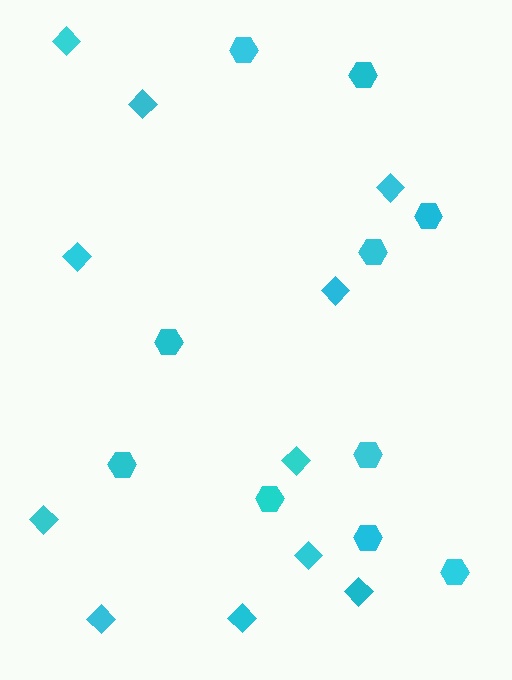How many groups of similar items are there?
There are 2 groups: one group of hexagons (10) and one group of diamonds (11).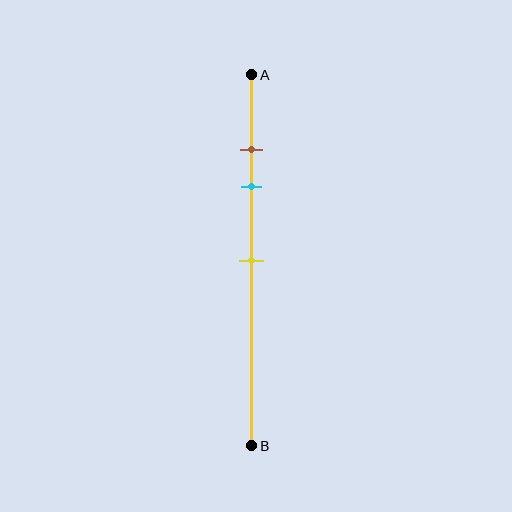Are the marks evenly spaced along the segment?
No, the marks are not evenly spaced.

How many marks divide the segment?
There are 3 marks dividing the segment.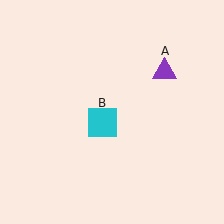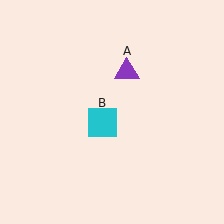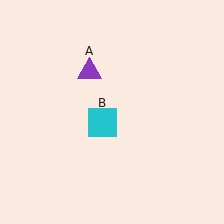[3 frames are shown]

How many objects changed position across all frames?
1 object changed position: purple triangle (object A).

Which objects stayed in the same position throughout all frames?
Cyan square (object B) remained stationary.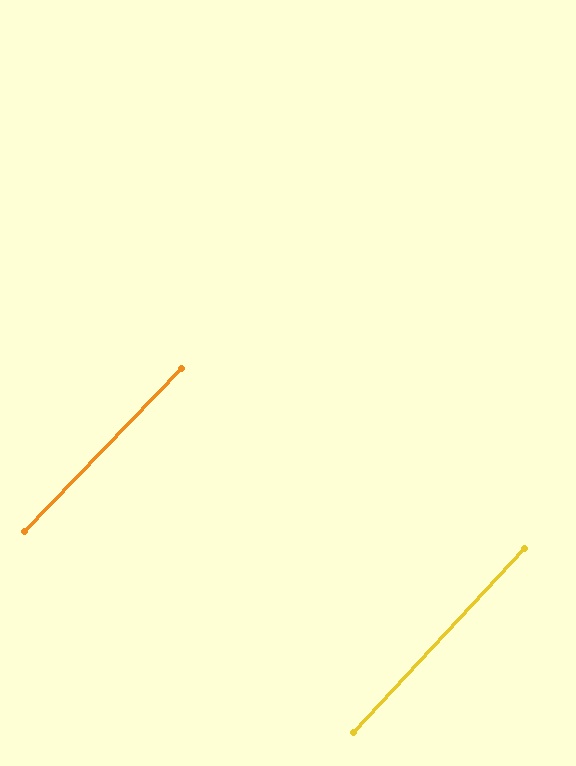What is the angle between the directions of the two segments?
Approximately 1 degree.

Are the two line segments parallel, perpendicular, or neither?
Parallel — their directions differ by only 1.2°.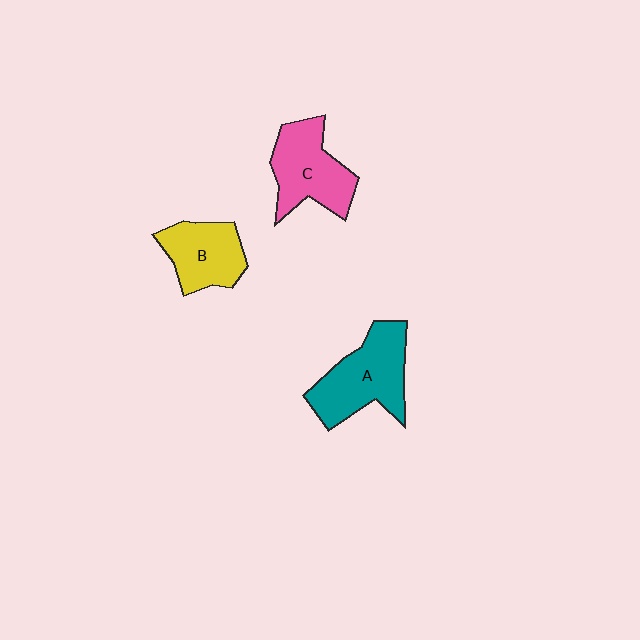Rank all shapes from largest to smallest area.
From largest to smallest: A (teal), C (pink), B (yellow).